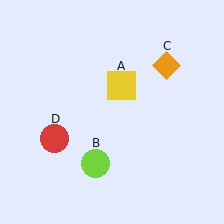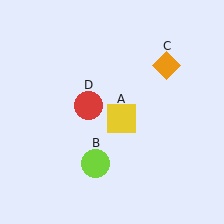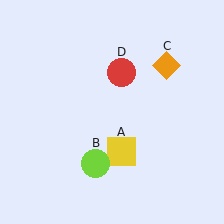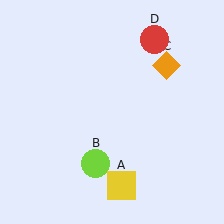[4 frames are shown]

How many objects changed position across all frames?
2 objects changed position: yellow square (object A), red circle (object D).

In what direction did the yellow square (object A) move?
The yellow square (object A) moved down.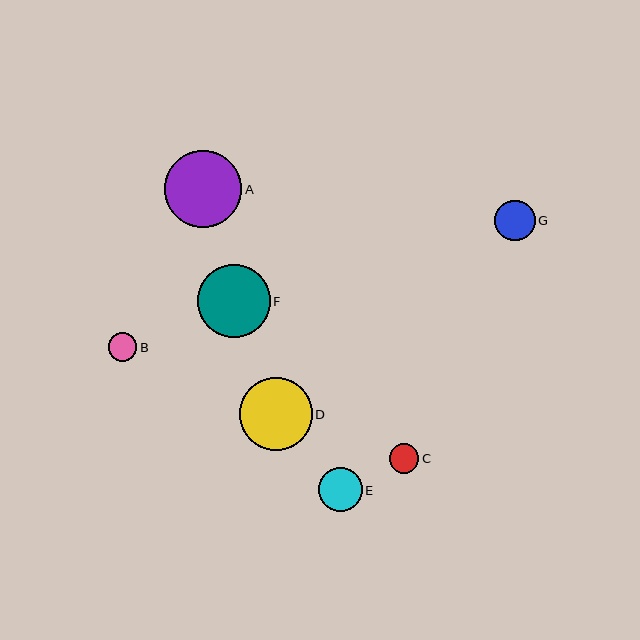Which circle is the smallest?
Circle B is the smallest with a size of approximately 28 pixels.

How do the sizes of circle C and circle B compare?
Circle C and circle B are approximately the same size.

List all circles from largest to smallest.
From largest to smallest: A, F, D, E, G, C, B.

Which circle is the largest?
Circle A is the largest with a size of approximately 77 pixels.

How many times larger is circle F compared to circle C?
Circle F is approximately 2.5 times the size of circle C.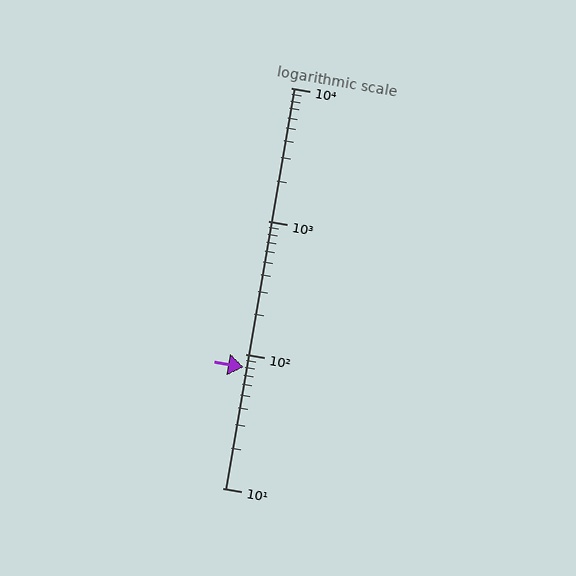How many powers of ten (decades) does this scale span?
The scale spans 3 decades, from 10 to 10000.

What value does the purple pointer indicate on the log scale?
The pointer indicates approximately 80.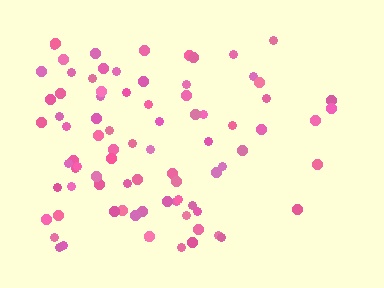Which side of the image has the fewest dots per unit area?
The right.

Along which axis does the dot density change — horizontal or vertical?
Horizontal.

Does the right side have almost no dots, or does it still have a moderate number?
Still a moderate number, just noticeably fewer than the left.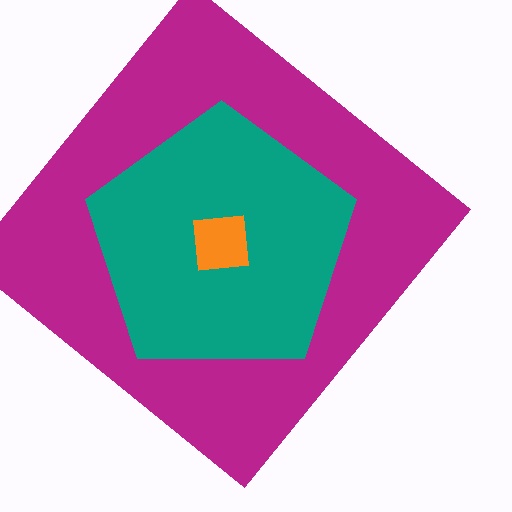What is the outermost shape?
The magenta diamond.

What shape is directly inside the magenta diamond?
The teal pentagon.